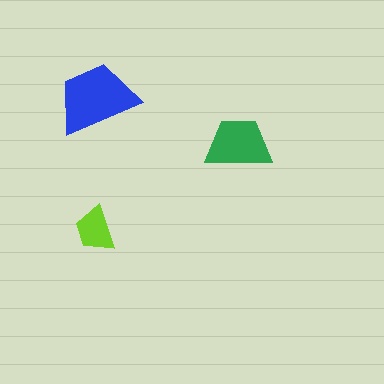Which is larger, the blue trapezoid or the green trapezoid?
The blue one.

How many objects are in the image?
There are 3 objects in the image.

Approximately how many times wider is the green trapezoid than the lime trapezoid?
About 1.5 times wider.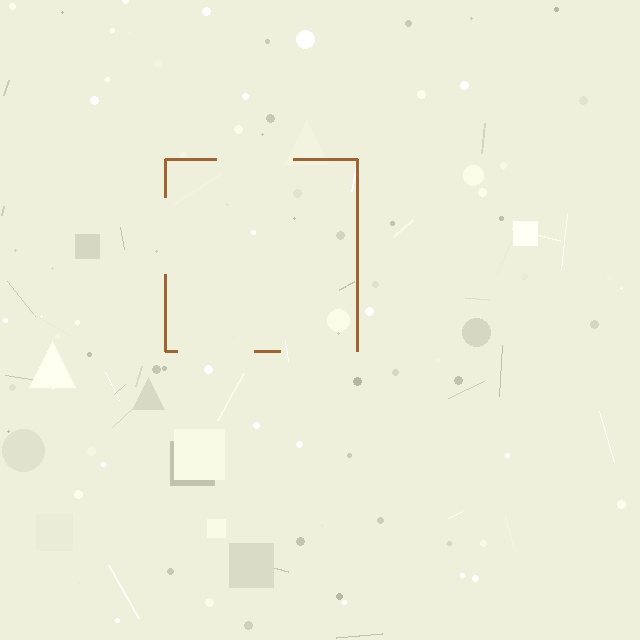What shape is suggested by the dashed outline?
The dashed outline suggests a square.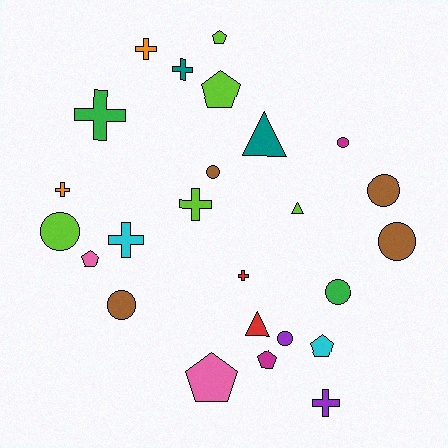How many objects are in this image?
There are 25 objects.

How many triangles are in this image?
There are 3 triangles.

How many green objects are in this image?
There are 2 green objects.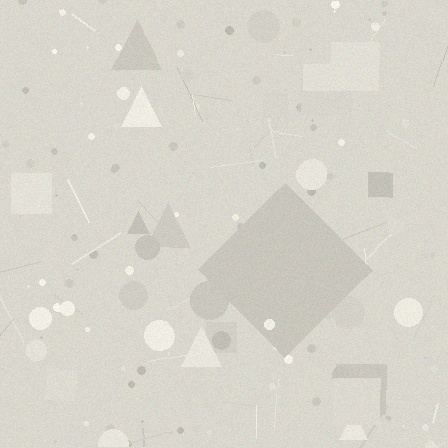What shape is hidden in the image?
A diamond is hidden in the image.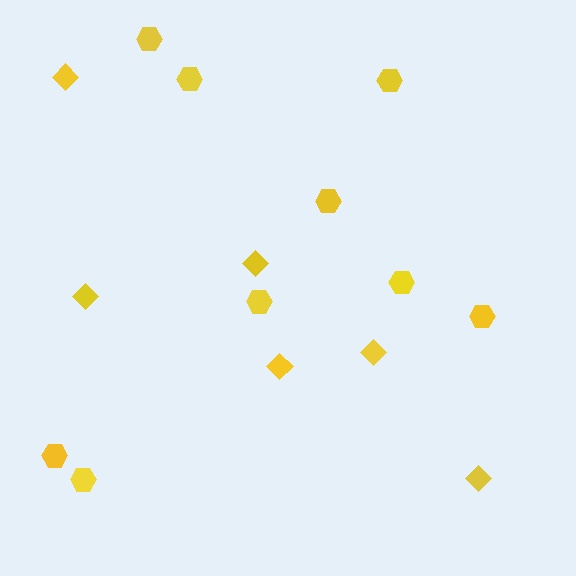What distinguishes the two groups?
There are 2 groups: one group of diamonds (6) and one group of hexagons (9).